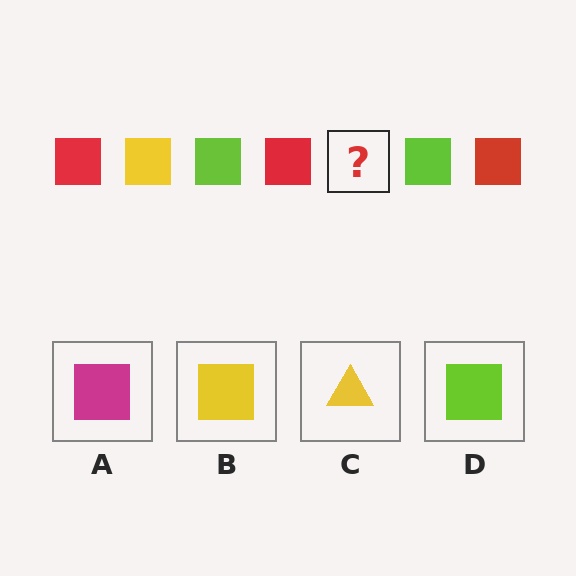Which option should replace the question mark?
Option B.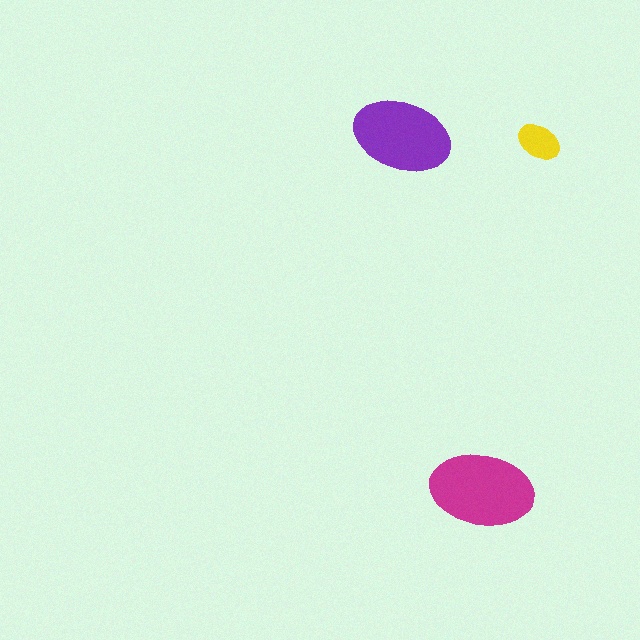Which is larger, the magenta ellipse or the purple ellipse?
The magenta one.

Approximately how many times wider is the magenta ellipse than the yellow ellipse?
About 2.5 times wider.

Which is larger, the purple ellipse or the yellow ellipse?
The purple one.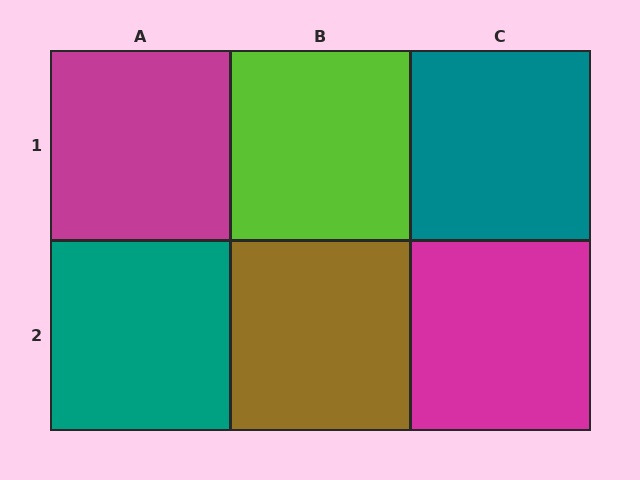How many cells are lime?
1 cell is lime.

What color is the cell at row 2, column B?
Brown.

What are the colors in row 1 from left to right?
Magenta, lime, teal.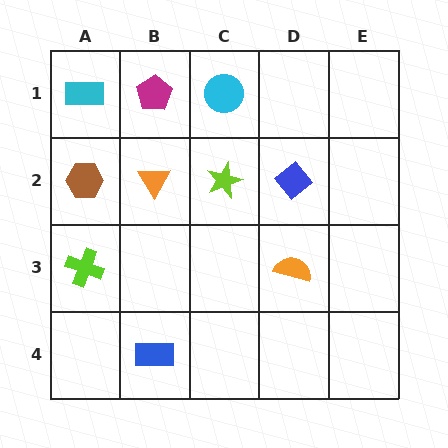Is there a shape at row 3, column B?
No, that cell is empty.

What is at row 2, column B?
An orange triangle.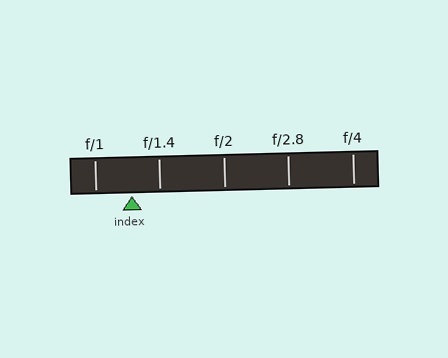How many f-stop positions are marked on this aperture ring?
There are 5 f-stop positions marked.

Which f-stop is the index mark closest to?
The index mark is closest to f/1.4.